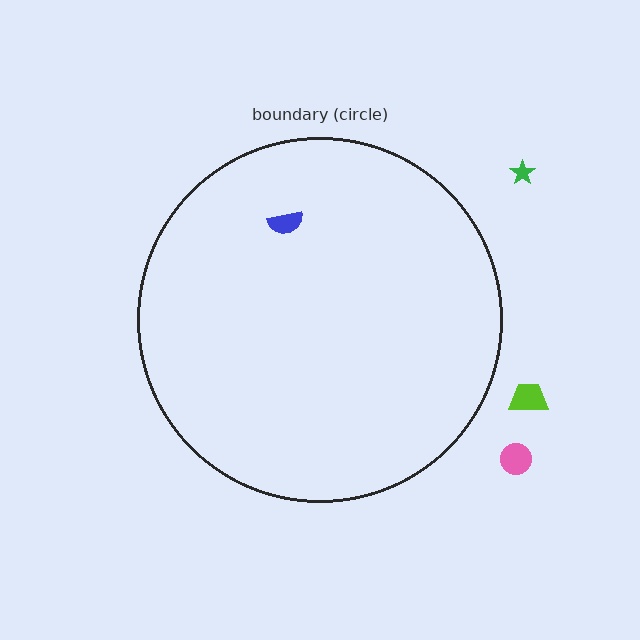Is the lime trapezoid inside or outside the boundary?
Outside.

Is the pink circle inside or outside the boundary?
Outside.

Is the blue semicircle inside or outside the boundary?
Inside.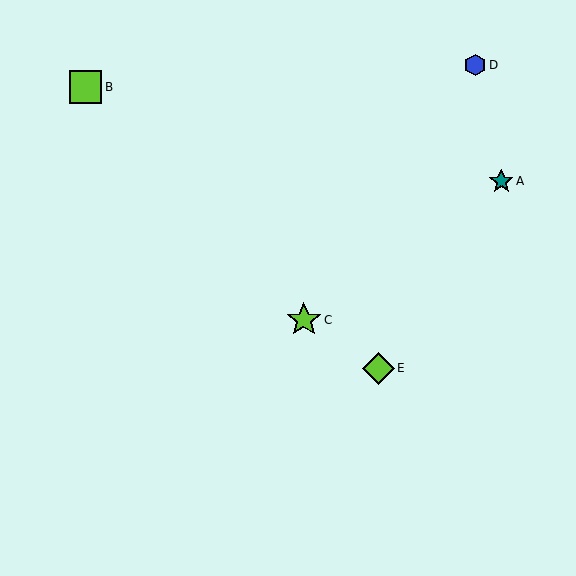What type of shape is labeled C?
Shape C is a lime star.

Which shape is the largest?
The lime star (labeled C) is the largest.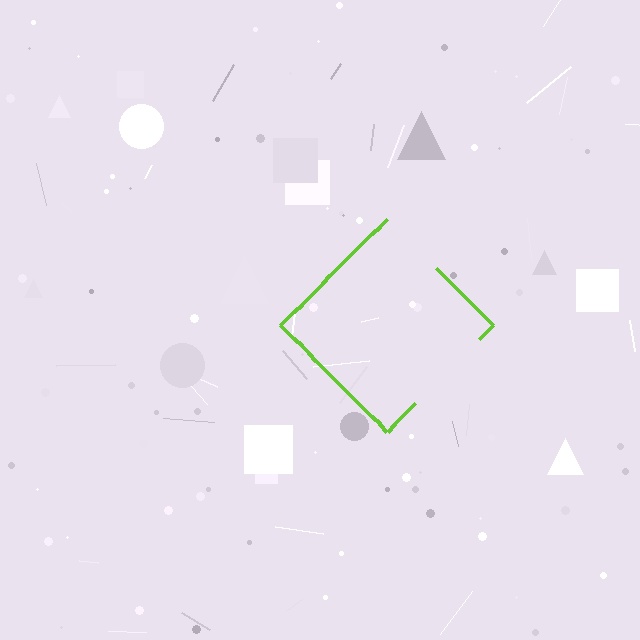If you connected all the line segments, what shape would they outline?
They would outline a diamond.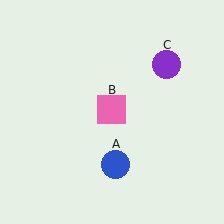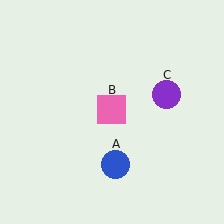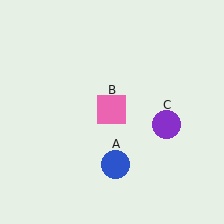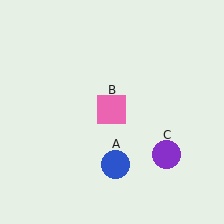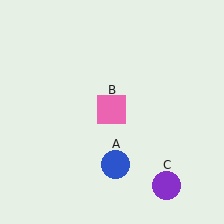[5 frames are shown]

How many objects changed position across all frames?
1 object changed position: purple circle (object C).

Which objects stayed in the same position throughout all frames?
Blue circle (object A) and pink square (object B) remained stationary.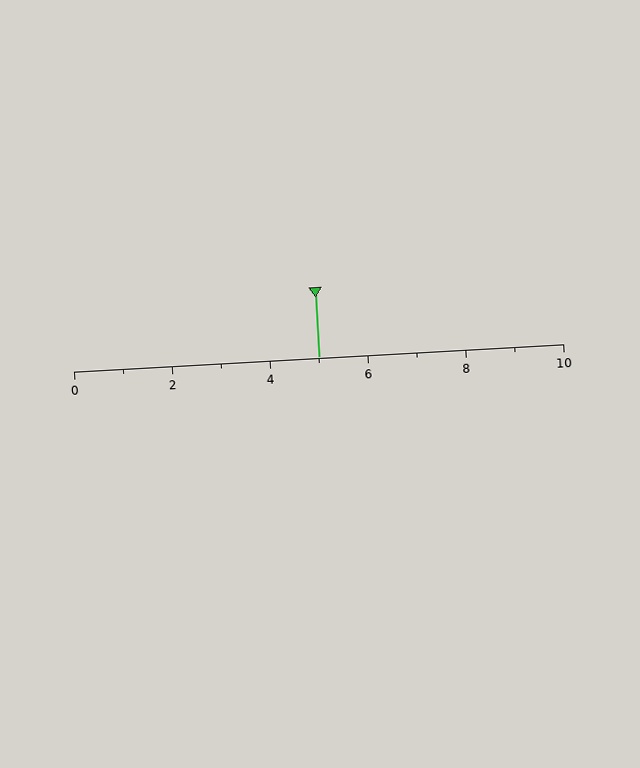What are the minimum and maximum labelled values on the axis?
The axis runs from 0 to 10.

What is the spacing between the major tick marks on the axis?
The major ticks are spaced 2 apart.